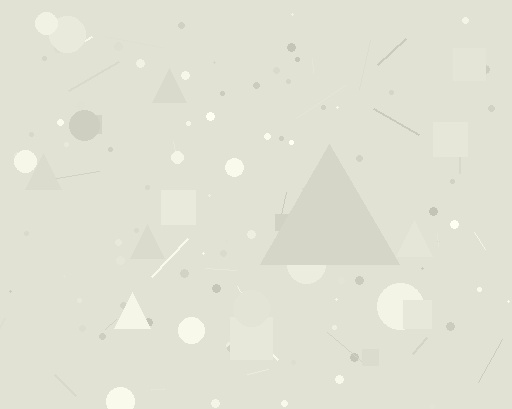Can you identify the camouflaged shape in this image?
The camouflaged shape is a triangle.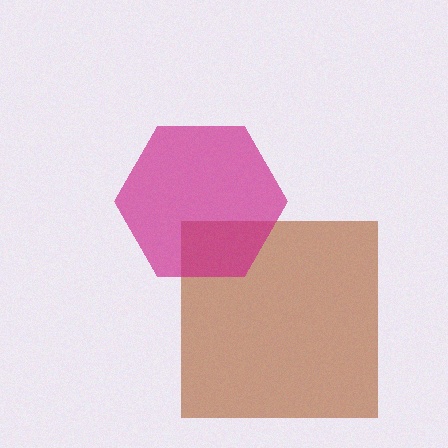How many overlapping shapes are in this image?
There are 2 overlapping shapes in the image.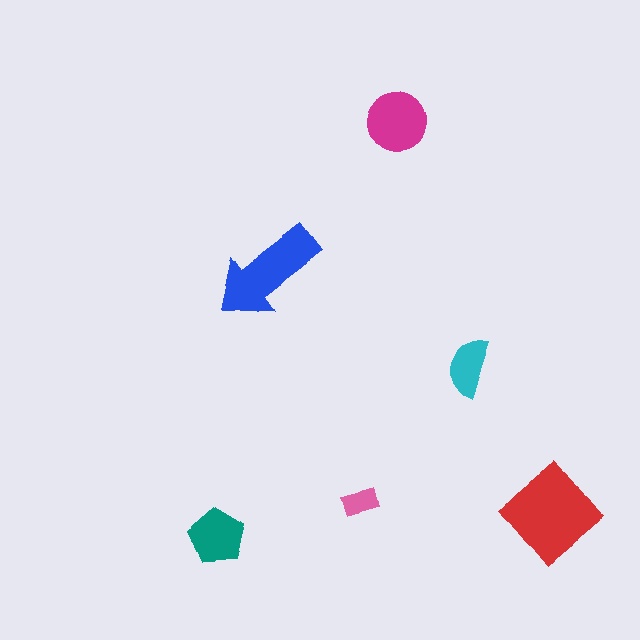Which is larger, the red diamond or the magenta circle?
The red diamond.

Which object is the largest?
The red diamond.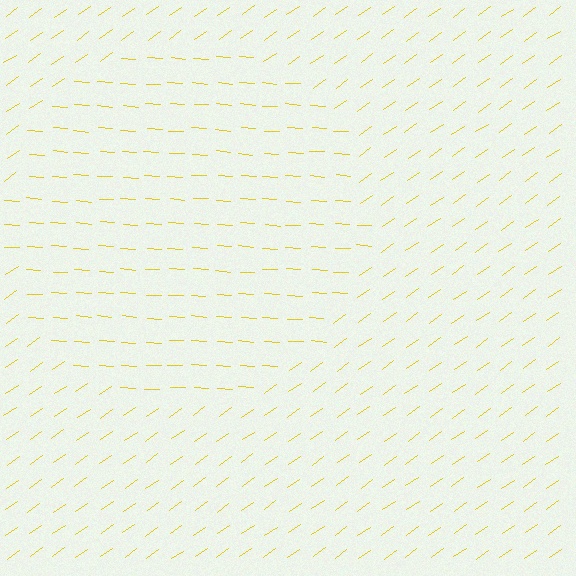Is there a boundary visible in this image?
Yes, there is a texture boundary formed by a change in line orientation.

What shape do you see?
I see a circle.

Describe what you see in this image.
The image is filled with small yellow line segments. A circle region in the image has lines oriented differently from the surrounding lines, creating a visible texture boundary.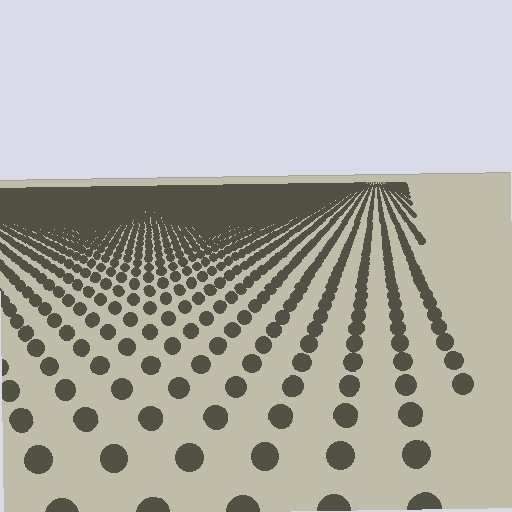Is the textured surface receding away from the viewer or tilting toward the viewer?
The surface is receding away from the viewer. Texture elements get smaller and denser toward the top.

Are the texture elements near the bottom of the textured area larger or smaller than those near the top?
Larger. Near the bottom, elements are closer to the viewer and appear at a bigger on-screen size.